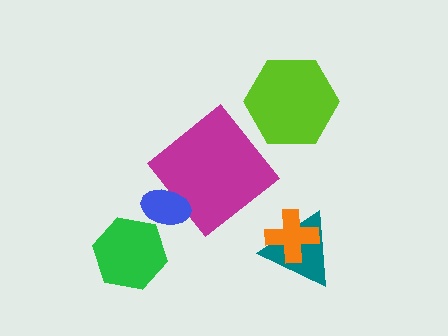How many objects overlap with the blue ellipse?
1 object overlaps with the blue ellipse.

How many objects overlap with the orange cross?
1 object overlaps with the orange cross.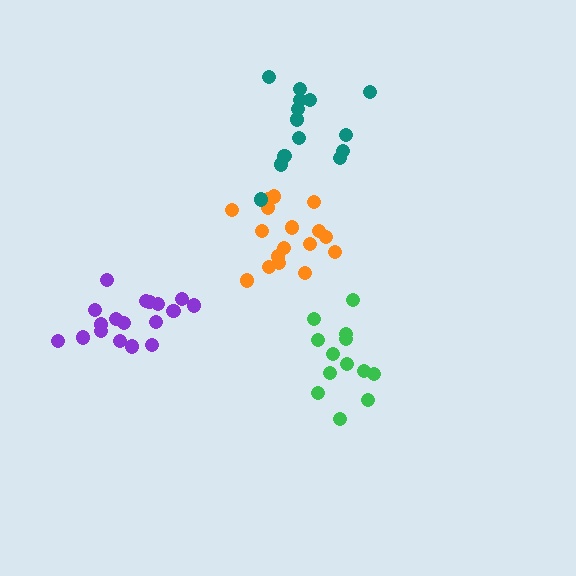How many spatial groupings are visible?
There are 4 spatial groupings.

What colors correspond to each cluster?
The clusters are colored: orange, green, purple, teal.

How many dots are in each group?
Group 1: 18 dots, Group 2: 13 dots, Group 3: 18 dots, Group 4: 14 dots (63 total).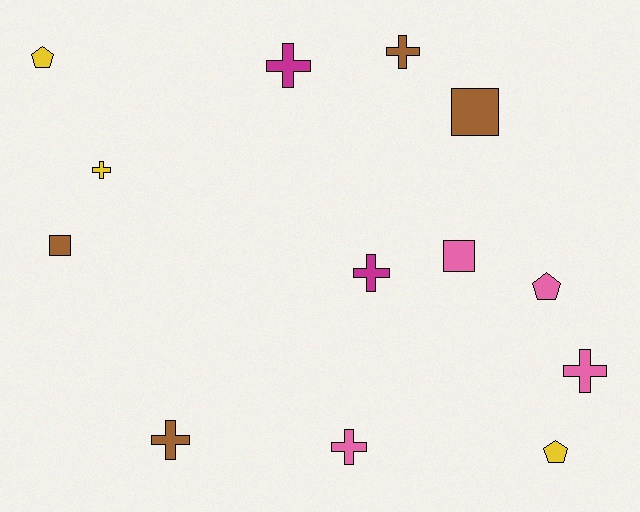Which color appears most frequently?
Pink, with 4 objects.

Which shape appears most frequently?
Cross, with 7 objects.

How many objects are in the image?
There are 13 objects.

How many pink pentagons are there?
There is 1 pink pentagon.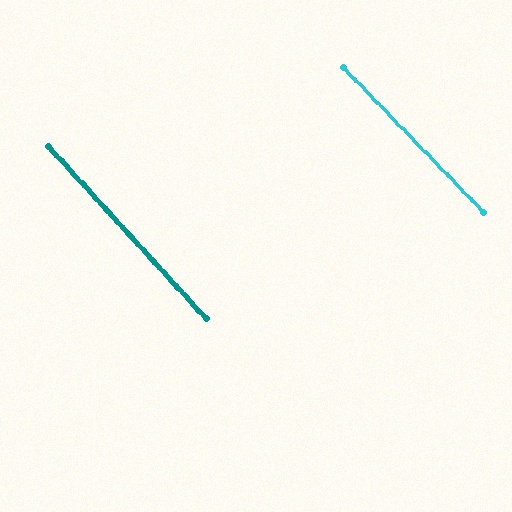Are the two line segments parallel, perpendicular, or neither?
Parallel — their directions differ by only 1.5°.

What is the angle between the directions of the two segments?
Approximately 1 degree.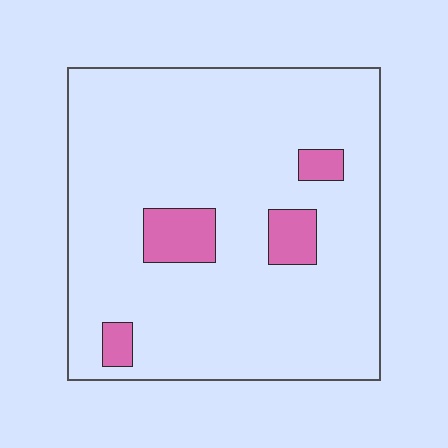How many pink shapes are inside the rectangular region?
4.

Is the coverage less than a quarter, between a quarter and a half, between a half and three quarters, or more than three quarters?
Less than a quarter.